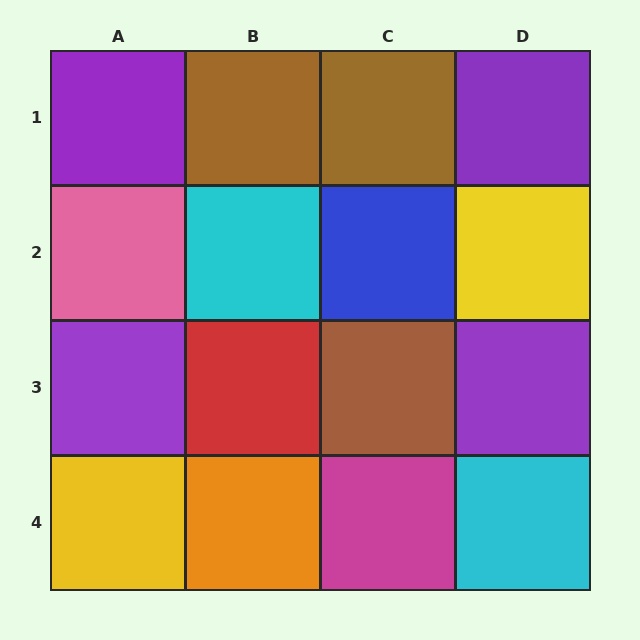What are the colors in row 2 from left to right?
Pink, cyan, blue, yellow.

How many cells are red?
1 cell is red.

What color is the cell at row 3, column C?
Brown.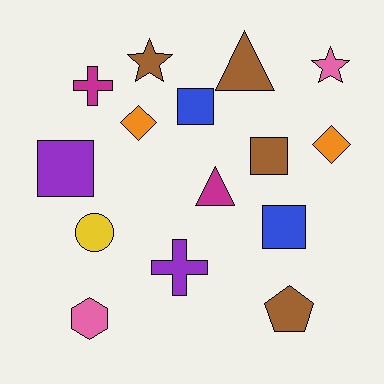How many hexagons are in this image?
There is 1 hexagon.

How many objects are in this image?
There are 15 objects.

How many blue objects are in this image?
There are 2 blue objects.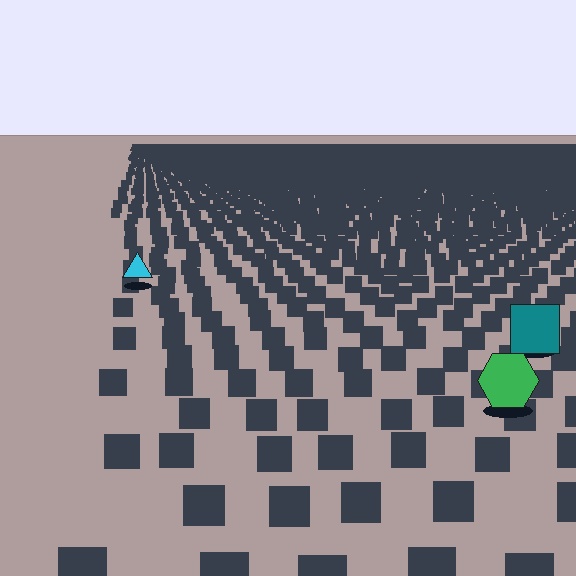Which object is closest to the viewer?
The green hexagon is closest. The texture marks near it are larger and more spread out.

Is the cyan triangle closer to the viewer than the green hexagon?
No. The green hexagon is closer — you can tell from the texture gradient: the ground texture is coarser near it.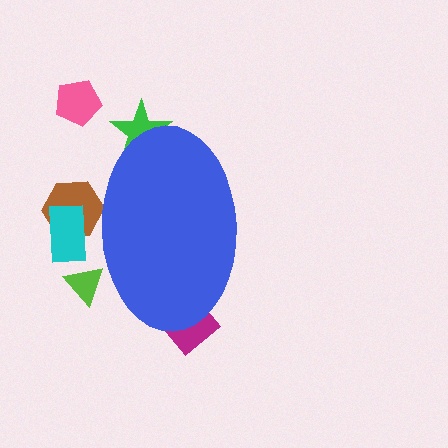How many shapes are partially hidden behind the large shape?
5 shapes are partially hidden.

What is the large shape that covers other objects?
A blue ellipse.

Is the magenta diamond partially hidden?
Yes, the magenta diamond is partially hidden behind the blue ellipse.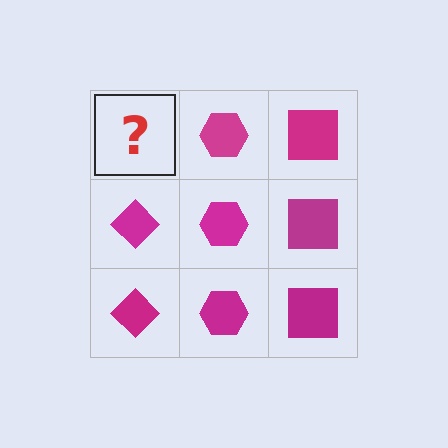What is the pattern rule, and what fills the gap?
The rule is that each column has a consistent shape. The gap should be filled with a magenta diamond.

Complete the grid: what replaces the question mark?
The question mark should be replaced with a magenta diamond.